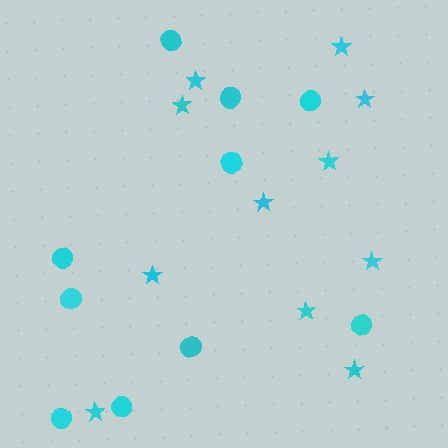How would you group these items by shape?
There are 2 groups: one group of circles (10) and one group of stars (11).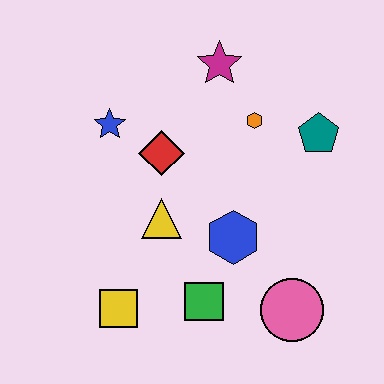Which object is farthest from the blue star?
The pink circle is farthest from the blue star.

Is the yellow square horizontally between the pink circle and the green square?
No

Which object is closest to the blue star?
The red diamond is closest to the blue star.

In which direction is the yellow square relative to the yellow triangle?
The yellow square is below the yellow triangle.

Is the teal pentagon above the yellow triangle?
Yes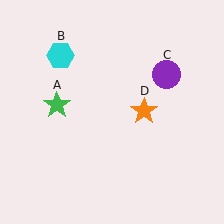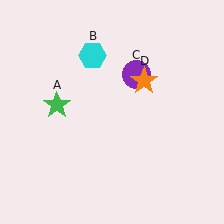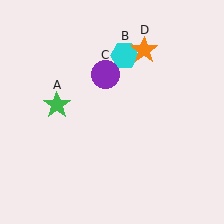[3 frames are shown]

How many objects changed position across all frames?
3 objects changed position: cyan hexagon (object B), purple circle (object C), orange star (object D).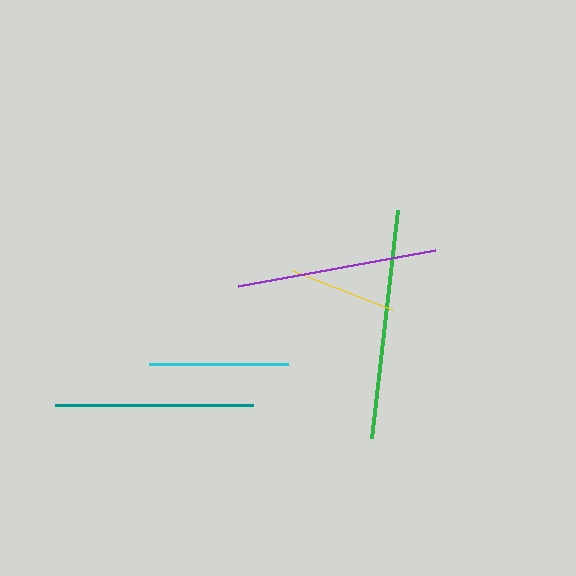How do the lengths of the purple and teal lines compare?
The purple and teal lines are approximately the same length.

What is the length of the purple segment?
The purple segment is approximately 200 pixels long.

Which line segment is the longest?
The green line is the longest at approximately 229 pixels.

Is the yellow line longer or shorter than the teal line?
The teal line is longer than the yellow line.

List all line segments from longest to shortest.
From longest to shortest: green, purple, teal, cyan, yellow.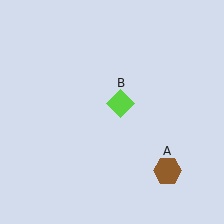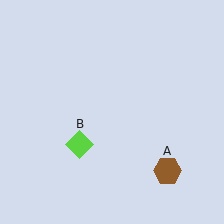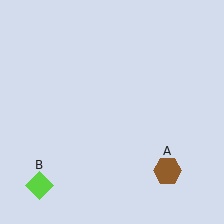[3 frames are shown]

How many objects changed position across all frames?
1 object changed position: lime diamond (object B).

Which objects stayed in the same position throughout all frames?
Brown hexagon (object A) remained stationary.